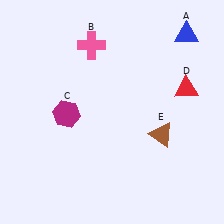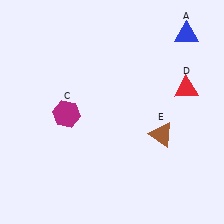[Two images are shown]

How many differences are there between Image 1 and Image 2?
There is 1 difference between the two images.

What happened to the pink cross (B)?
The pink cross (B) was removed in Image 2. It was in the top-left area of Image 1.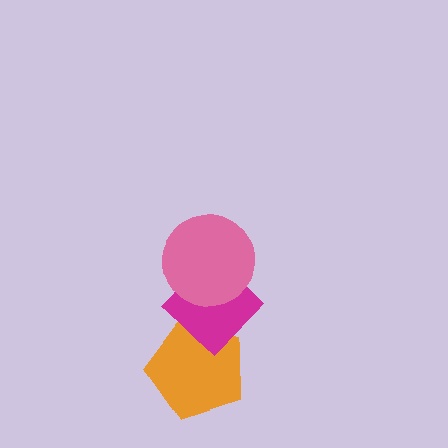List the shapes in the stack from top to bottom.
From top to bottom: the pink circle, the magenta diamond, the orange pentagon.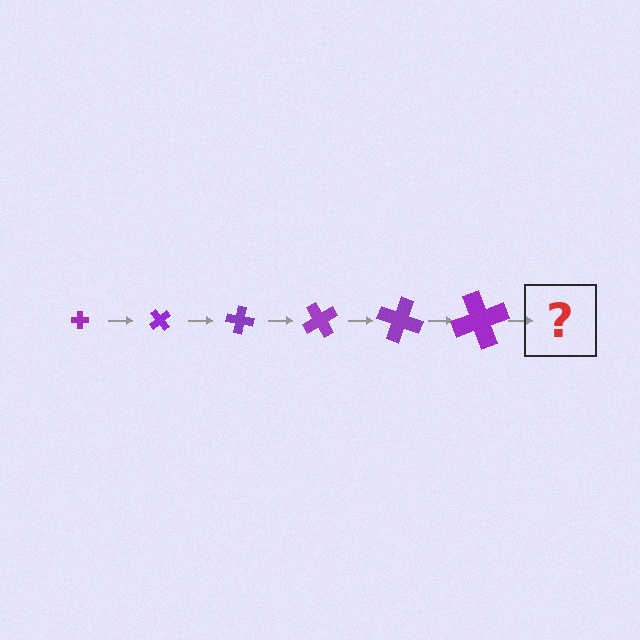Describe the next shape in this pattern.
It should be a cross, larger than the previous one and rotated 300 degrees from the start.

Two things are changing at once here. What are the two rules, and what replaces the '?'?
The two rules are that the cross grows larger each step and it rotates 50 degrees each step. The '?' should be a cross, larger than the previous one and rotated 300 degrees from the start.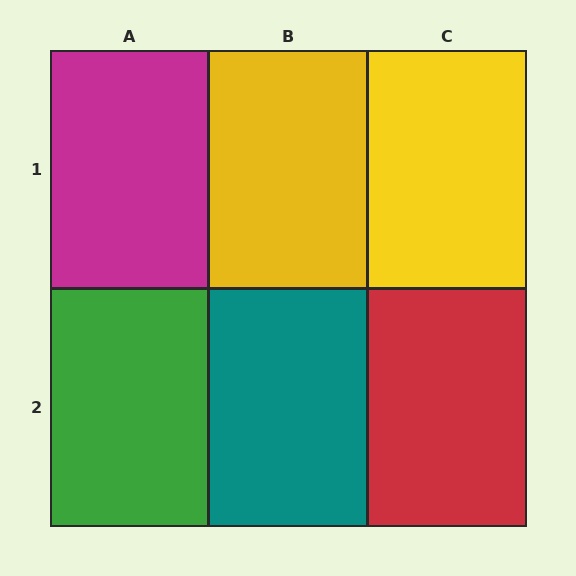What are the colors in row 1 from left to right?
Magenta, yellow, yellow.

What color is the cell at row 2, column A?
Green.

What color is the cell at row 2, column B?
Teal.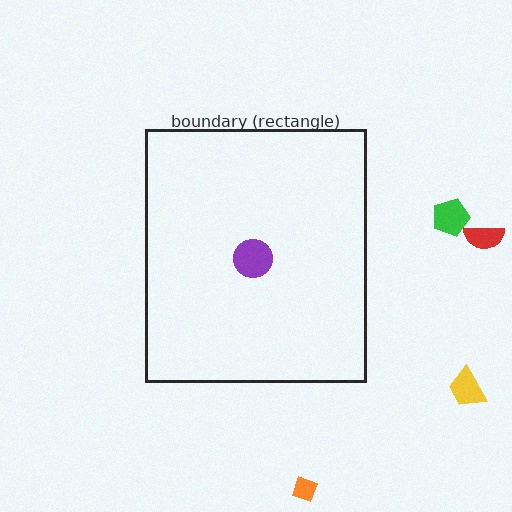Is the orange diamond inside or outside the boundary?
Outside.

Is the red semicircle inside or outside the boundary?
Outside.